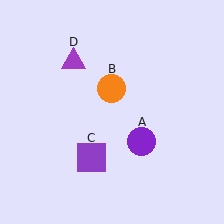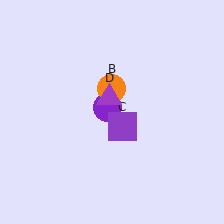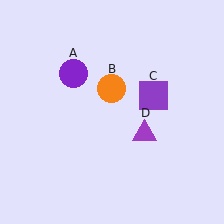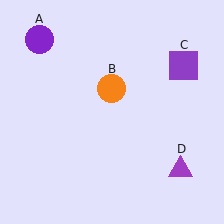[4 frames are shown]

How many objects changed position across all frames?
3 objects changed position: purple circle (object A), purple square (object C), purple triangle (object D).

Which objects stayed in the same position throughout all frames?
Orange circle (object B) remained stationary.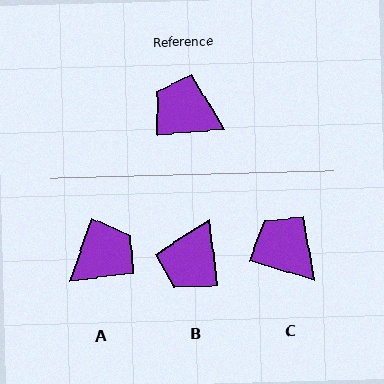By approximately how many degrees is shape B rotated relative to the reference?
Approximately 93 degrees counter-clockwise.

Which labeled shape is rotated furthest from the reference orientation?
A, about 113 degrees away.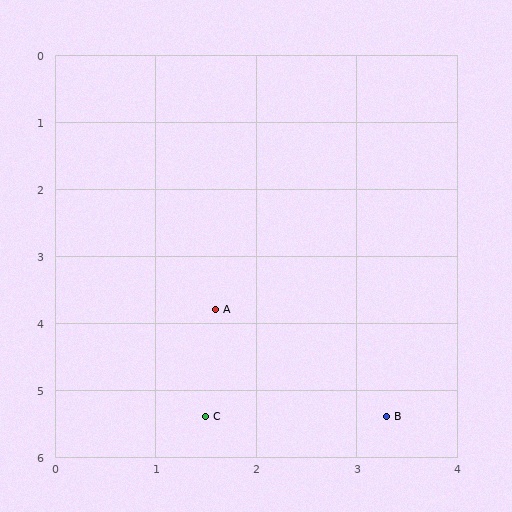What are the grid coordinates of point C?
Point C is at approximately (1.5, 5.4).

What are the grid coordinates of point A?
Point A is at approximately (1.6, 3.8).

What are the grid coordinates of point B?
Point B is at approximately (3.3, 5.4).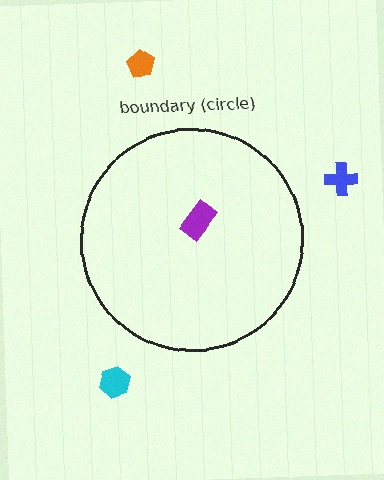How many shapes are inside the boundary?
1 inside, 3 outside.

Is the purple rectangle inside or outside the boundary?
Inside.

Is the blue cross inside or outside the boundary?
Outside.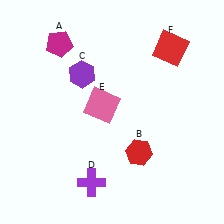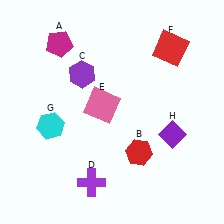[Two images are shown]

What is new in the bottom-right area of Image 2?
A purple diamond (H) was added in the bottom-right area of Image 2.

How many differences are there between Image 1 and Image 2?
There are 2 differences between the two images.